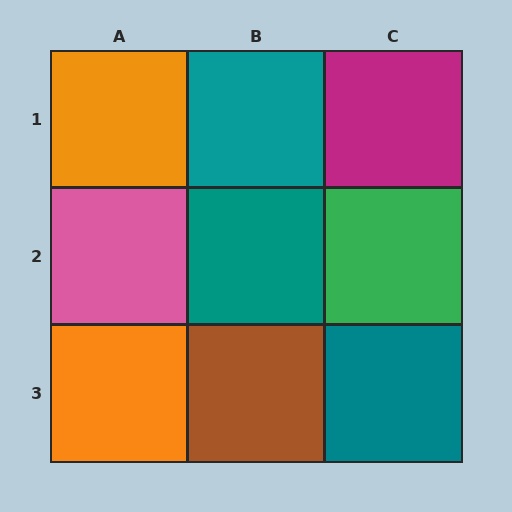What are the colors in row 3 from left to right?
Orange, brown, teal.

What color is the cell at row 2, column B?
Teal.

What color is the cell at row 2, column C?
Green.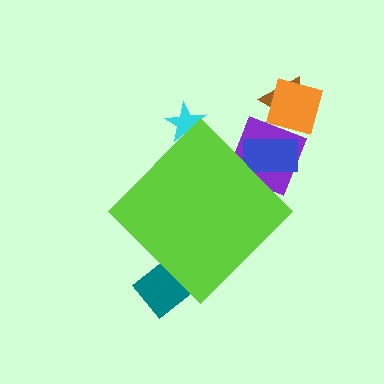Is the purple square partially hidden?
Yes, the purple square is partially hidden behind the lime diamond.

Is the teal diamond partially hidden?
Yes, the teal diamond is partially hidden behind the lime diamond.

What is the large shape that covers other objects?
A lime diamond.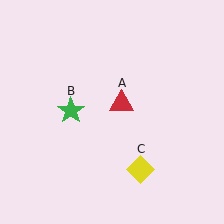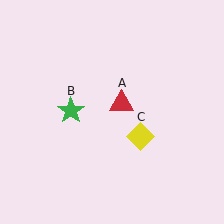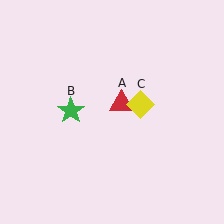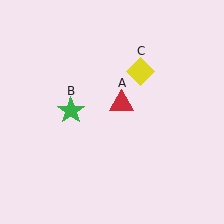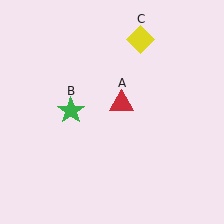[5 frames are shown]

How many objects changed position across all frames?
1 object changed position: yellow diamond (object C).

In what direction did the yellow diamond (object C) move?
The yellow diamond (object C) moved up.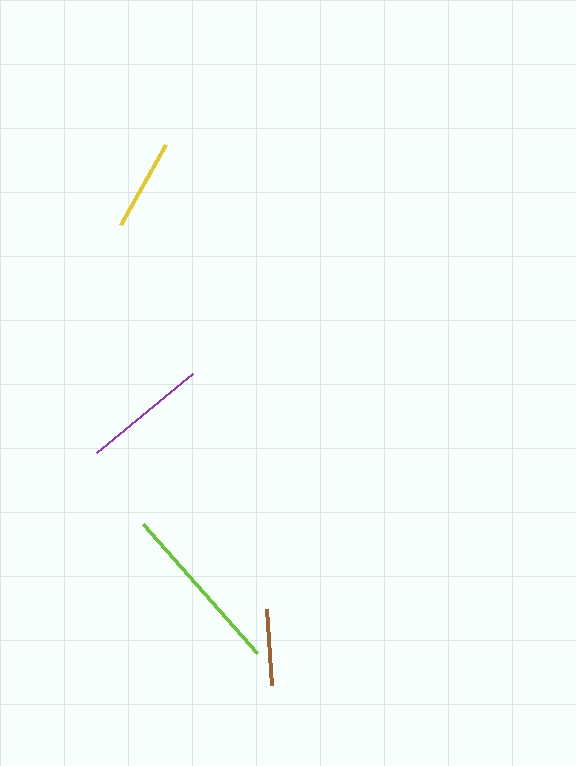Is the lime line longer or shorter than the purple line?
The lime line is longer than the purple line.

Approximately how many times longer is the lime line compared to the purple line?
The lime line is approximately 1.4 times the length of the purple line.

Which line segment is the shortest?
The brown line is the shortest at approximately 77 pixels.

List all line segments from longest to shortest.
From longest to shortest: lime, purple, yellow, brown.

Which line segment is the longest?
The lime line is the longest at approximately 172 pixels.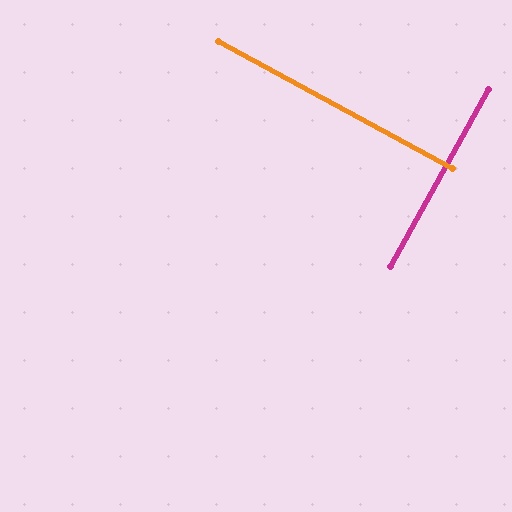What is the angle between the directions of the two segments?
Approximately 90 degrees.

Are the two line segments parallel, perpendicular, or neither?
Perpendicular — they meet at approximately 90°.